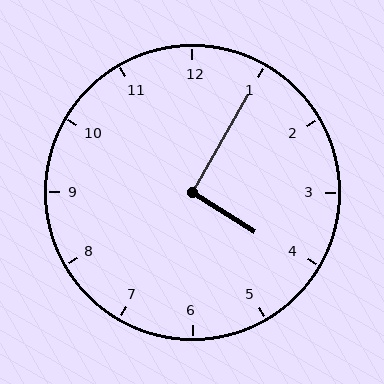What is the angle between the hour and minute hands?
Approximately 92 degrees.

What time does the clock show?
4:05.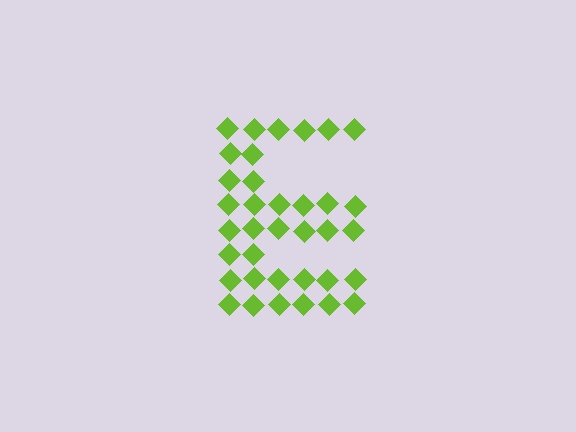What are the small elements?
The small elements are diamonds.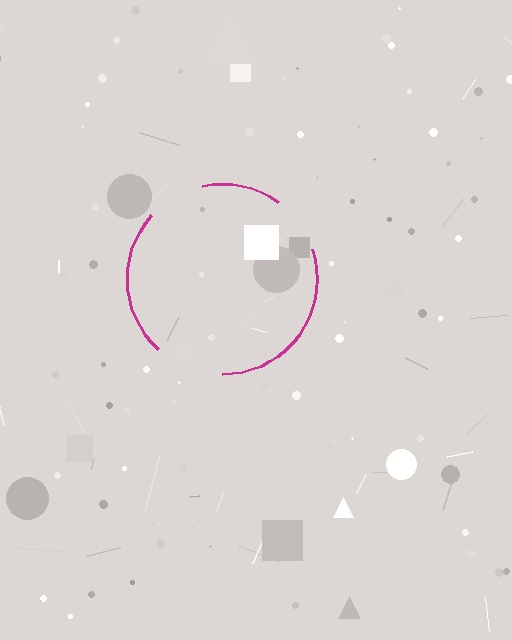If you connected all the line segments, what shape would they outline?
They would outline a circle.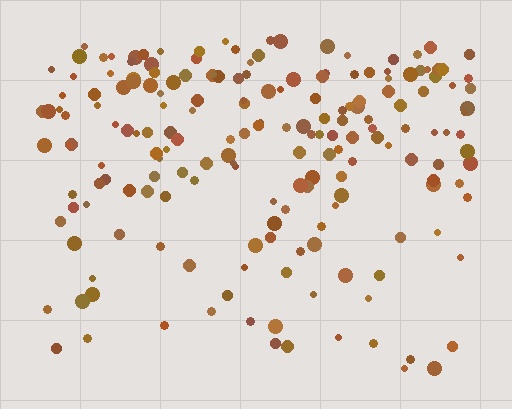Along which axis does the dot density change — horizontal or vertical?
Vertical.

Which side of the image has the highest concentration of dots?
The top.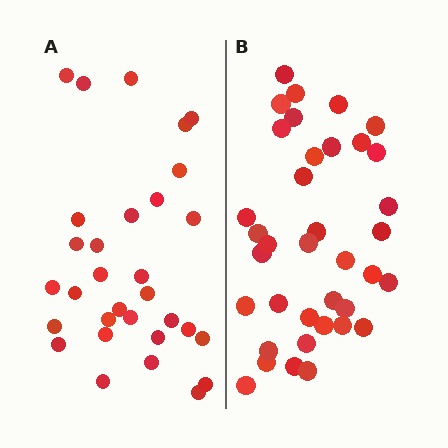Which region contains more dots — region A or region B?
Region B (the right region) has more dots.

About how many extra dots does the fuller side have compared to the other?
Region B has about 6 more dots than region A.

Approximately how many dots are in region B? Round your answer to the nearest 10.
About 40 dots. (The exact count is 37, which rounds to 40.)